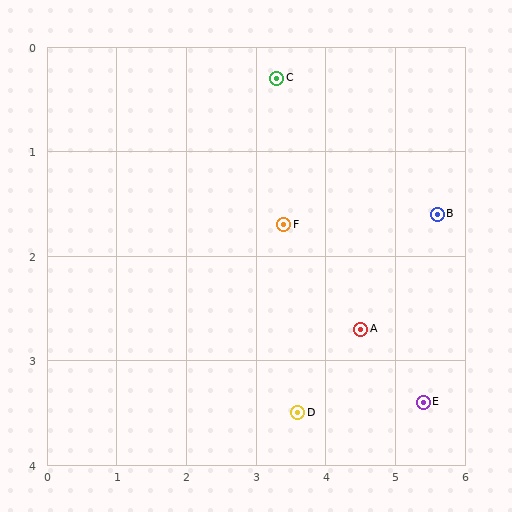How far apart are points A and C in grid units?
Points A and C are about 2.7 grid units apart.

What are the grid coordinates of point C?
Point C is at approximately (3.3, 0.3).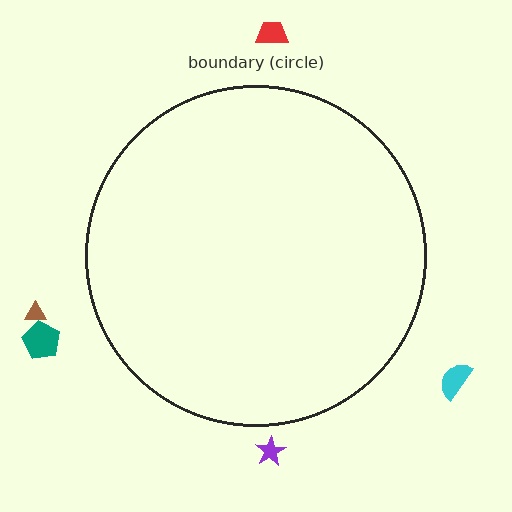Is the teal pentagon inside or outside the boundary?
Outside.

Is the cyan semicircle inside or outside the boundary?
Outside.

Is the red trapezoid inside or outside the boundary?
Outside.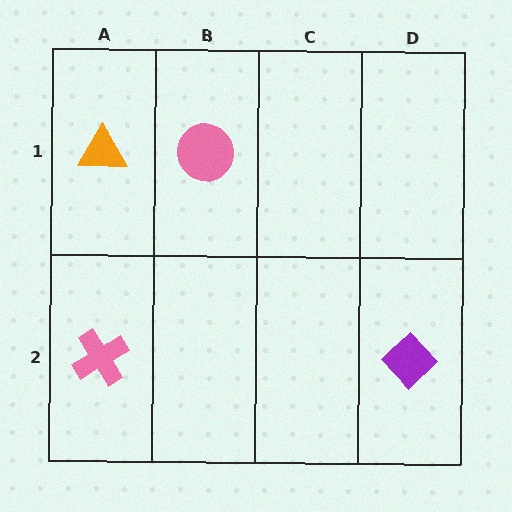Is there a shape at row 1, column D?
No, that cell is empty.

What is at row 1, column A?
An orange triangle.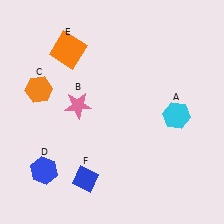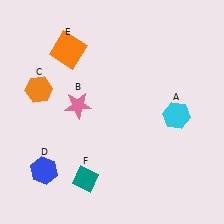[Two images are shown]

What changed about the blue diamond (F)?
In Image 1, F is blue. In Image 2, it changed to teal.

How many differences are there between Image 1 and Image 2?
There is 1 difference between the two images.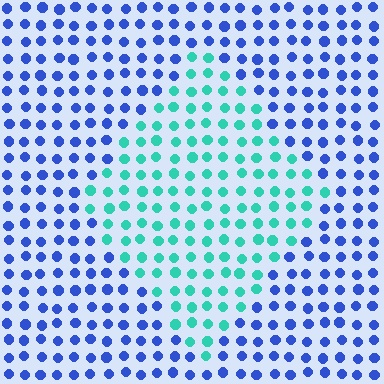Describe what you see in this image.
The image is filled with small blue elements in a uniform arrangement. A diamond-shaped region is visible where the elements are tinted to a slightly different hue, forming a subtle color boundary.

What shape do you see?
I see a diamond.